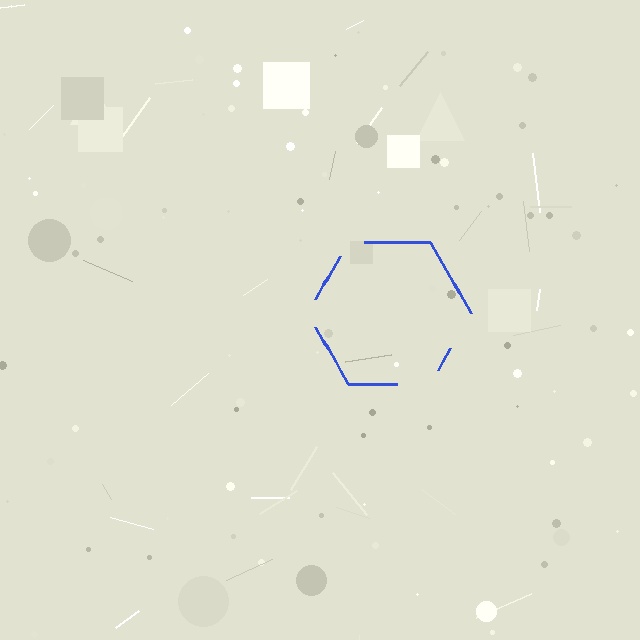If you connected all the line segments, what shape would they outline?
They would outline a hexagon.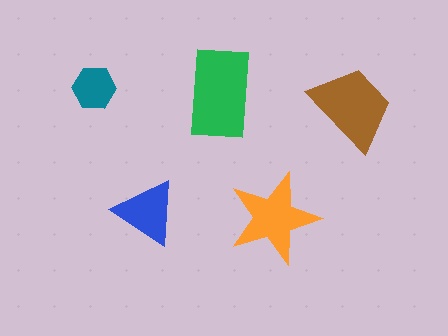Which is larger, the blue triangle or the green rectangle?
The green rectangle.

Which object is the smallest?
The teal hexagon.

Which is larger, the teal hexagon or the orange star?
The orange star.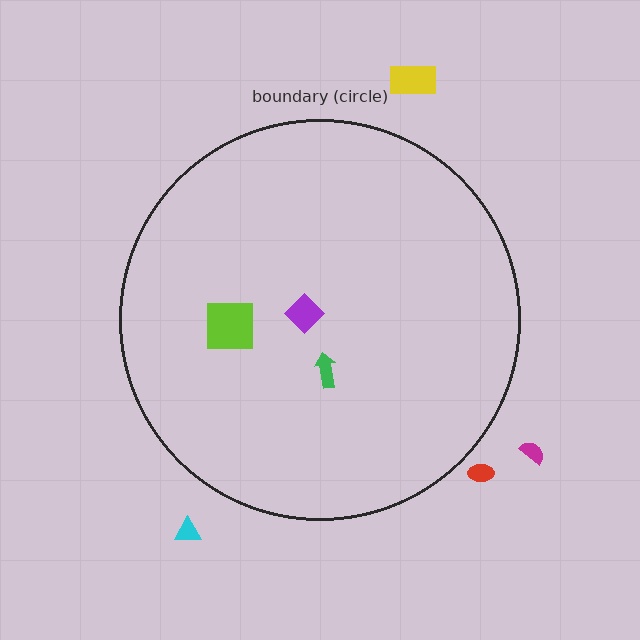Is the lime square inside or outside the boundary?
Inside.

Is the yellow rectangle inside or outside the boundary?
Outside.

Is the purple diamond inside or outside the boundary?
Inside.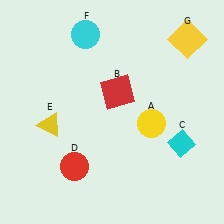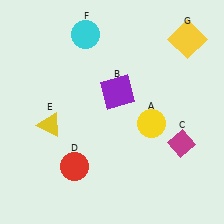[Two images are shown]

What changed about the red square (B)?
In Image 1, B is red. In Image 2, it changed to purple.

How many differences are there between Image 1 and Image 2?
There are 2 differences between the two images.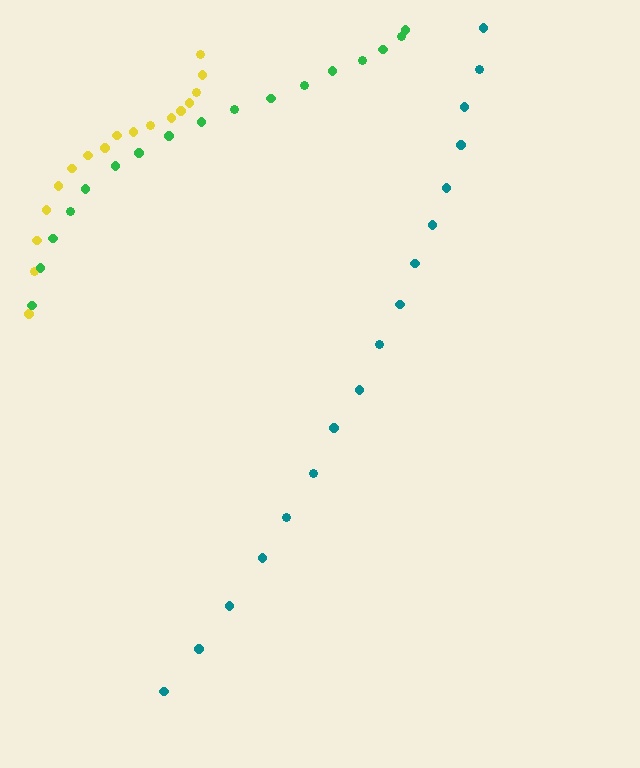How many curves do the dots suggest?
There are 3 distinct paths.